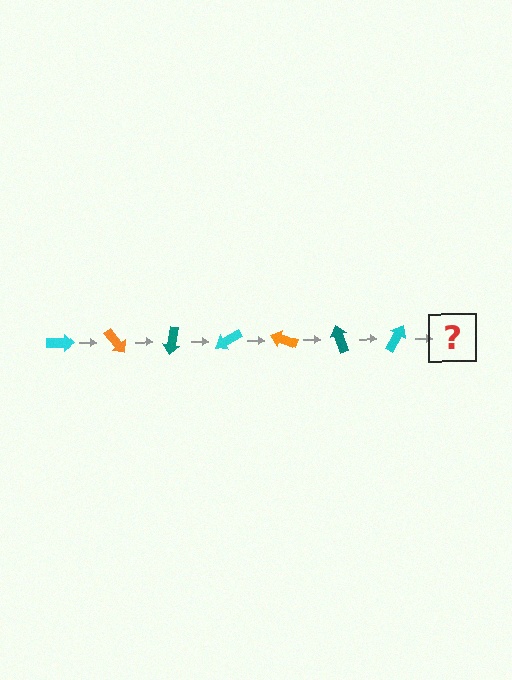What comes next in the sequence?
The next element should be an orange arrow, rotated 350 degrees from the start.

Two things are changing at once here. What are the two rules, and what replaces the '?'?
The two rules are that it rotates 50 degrees each step and the color cycles through cyan, orange, and teal. The '?' should be an orange arrow, rotated 350 degrees from the start.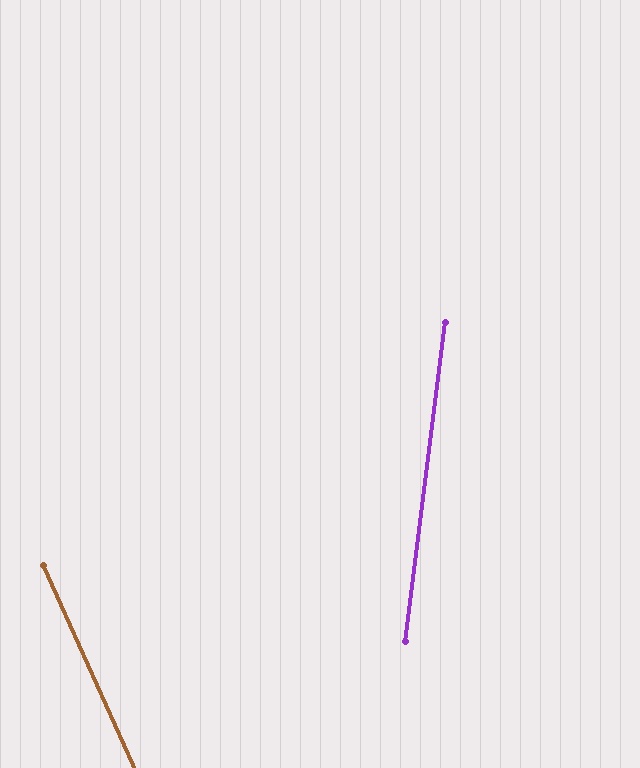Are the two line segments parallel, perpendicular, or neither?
Neither parallel nor perpendicular — they differ by about 31°.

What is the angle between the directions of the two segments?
Approximately 31 degrees.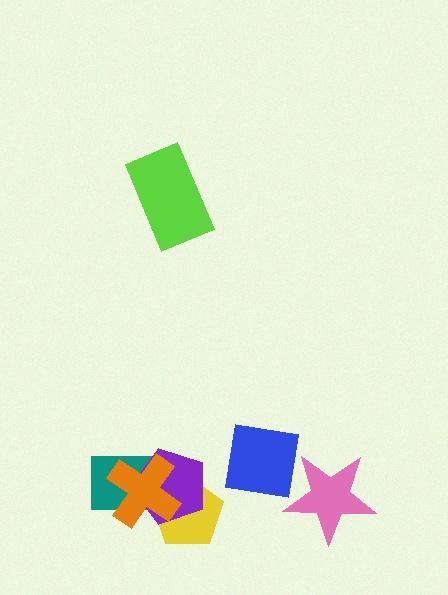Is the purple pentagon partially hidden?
Yes, it is partially covered by another shape.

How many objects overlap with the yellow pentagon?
3 objects overlap with the yellow pentagon.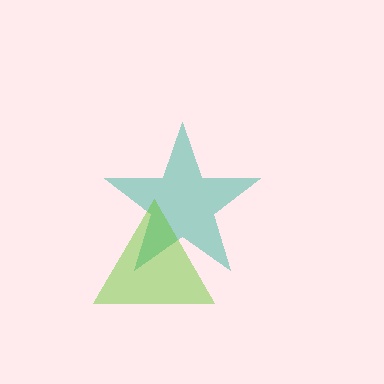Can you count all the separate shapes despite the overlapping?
Yes, there are 2 separate shapes.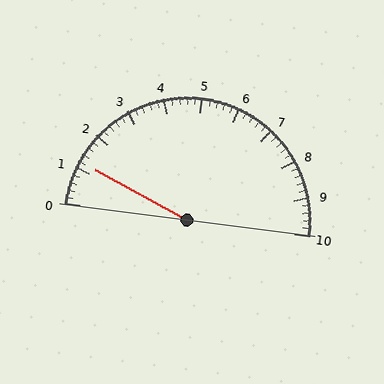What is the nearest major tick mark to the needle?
The nearest major tick mark is 1.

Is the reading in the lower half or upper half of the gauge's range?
The reading is in the lower half of the range (0 to 10).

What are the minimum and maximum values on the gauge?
The gauge ranges from 0 to 10.